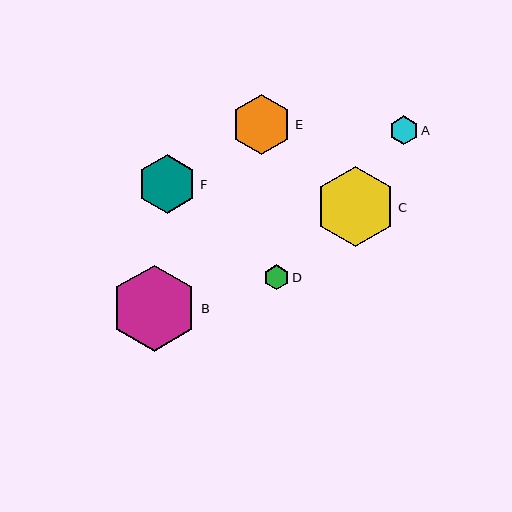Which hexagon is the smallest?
Hexagon D is the smallest with a size of approximately 25 pixels.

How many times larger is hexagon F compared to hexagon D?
Hexagon F is approximately 2.3 times the size of hexagon D.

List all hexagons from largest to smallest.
From largest to smallest: B, C, E, F, A, D.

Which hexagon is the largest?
Hexagon B is the largest with a size of approximately 86 pixels.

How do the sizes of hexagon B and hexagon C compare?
Hexagon B and hexagon C are approximately the same size.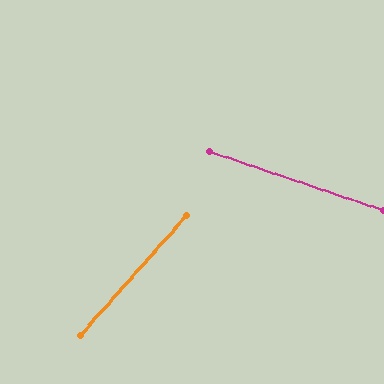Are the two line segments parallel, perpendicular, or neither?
Neither parallel nor perpendicular — they differ by about 67°.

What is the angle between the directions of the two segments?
Approximately 67 degrees.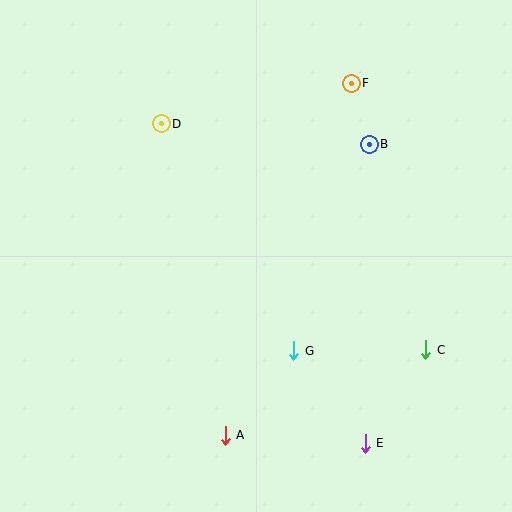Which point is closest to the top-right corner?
Point F is closest to the top-right corner.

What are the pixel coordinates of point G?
Point G is at (294, 351).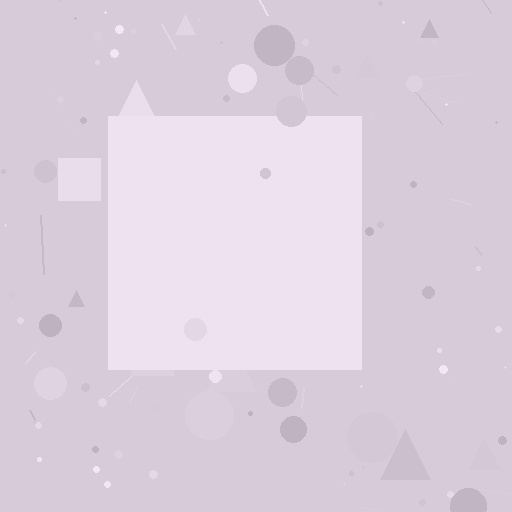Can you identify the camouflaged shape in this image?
The camouflaged shape is a square.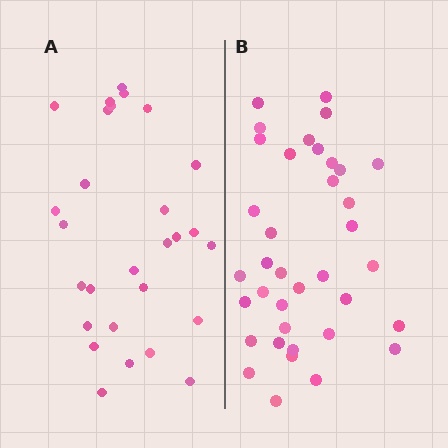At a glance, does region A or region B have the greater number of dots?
Region B (the right region) has more dots.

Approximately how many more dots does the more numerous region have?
Region B has roughly 8 or so more dots than region A.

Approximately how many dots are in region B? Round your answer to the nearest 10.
About 40 dots. (The exact count is 37, which rounds to 40.)